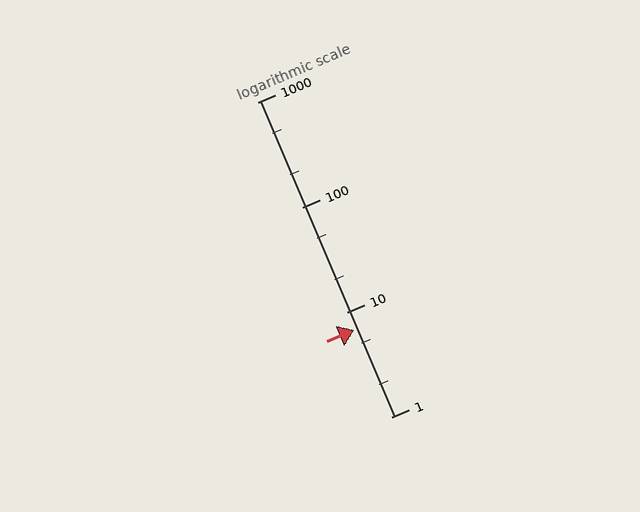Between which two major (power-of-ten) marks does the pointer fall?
The pointer is between 1 and 10.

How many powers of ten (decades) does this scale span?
The scale spans 3 decades, from 1 to 1000.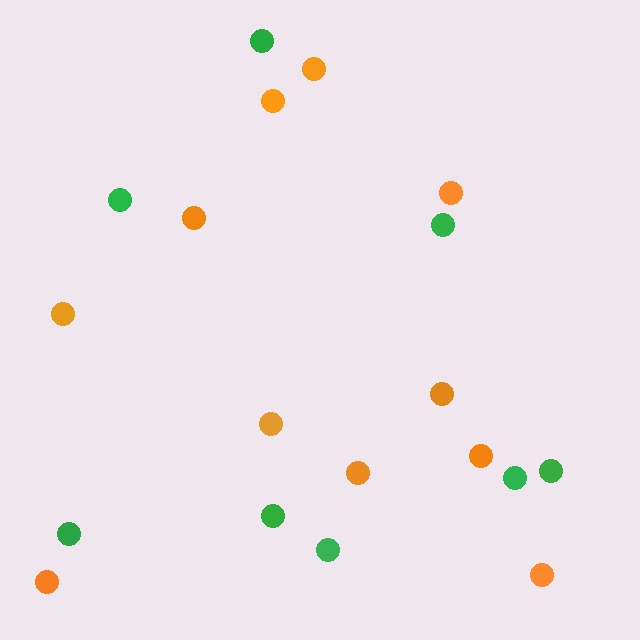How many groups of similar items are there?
There are 2 groups: one group of orange circles (11) and one group of green circles (8).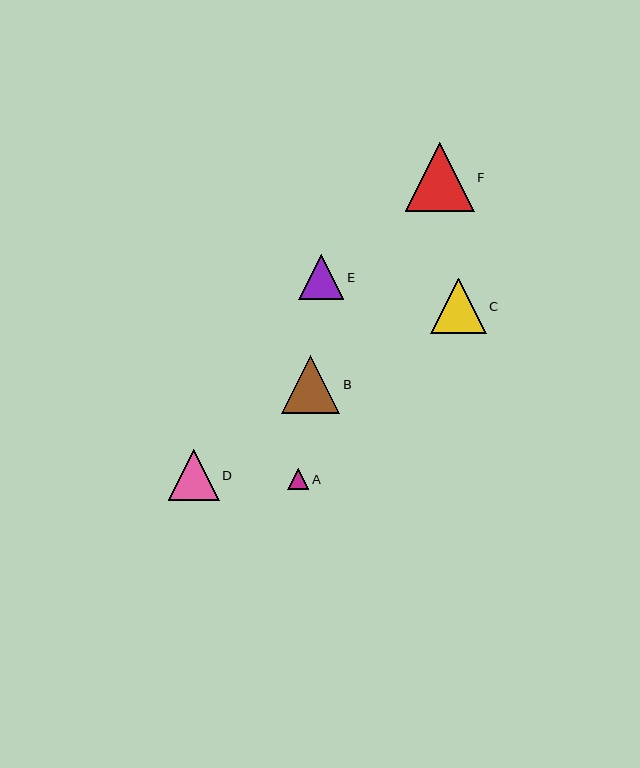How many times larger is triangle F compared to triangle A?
Triangle F is approximately 3.3 times the size of triangle A.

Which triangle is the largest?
Triangle F is the largest with a size of approximately 69 pixels.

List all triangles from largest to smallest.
From largest to smallest: F, B, C, D, E, A.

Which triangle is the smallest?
Triangle A is the smallest with a size of approximately 21 pixels.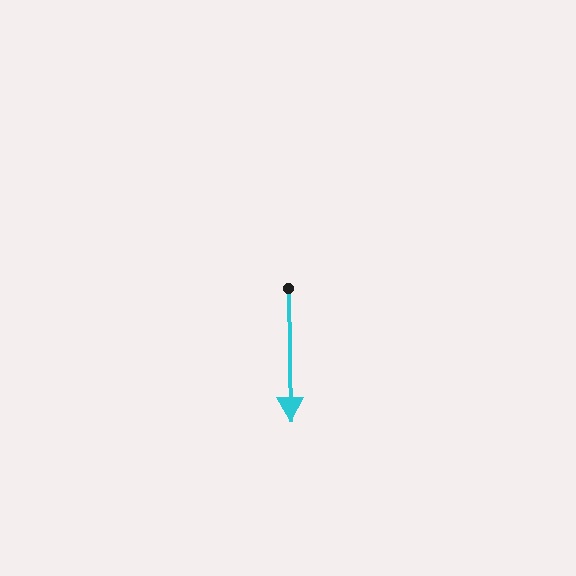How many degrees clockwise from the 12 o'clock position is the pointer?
Approximately 179 degrees.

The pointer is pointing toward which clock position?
Roughly 6 o'clock.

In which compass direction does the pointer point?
South.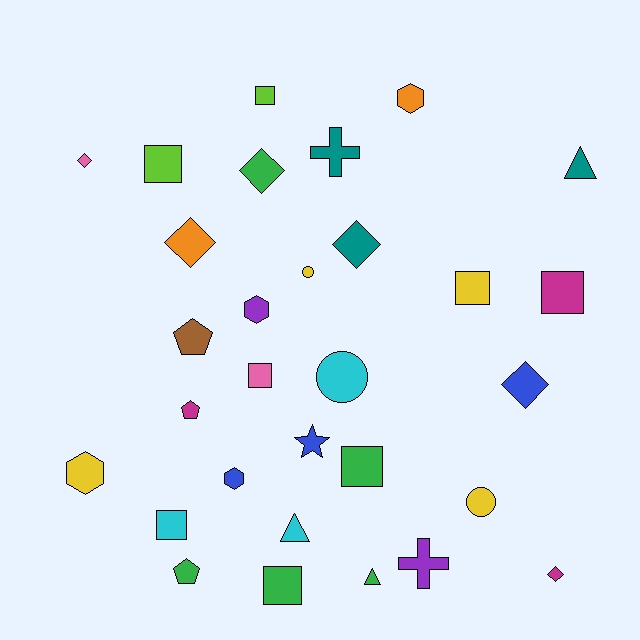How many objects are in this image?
There are 30 objects.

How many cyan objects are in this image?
There are 3 cyan objects.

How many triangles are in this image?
There are 3 triangles.